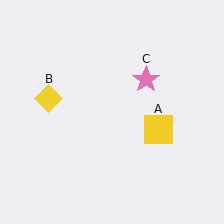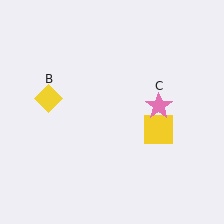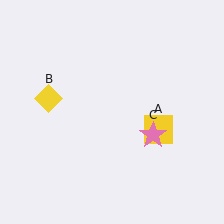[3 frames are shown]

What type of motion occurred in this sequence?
The pink star (object C) rotated clockwise around the center of the scene.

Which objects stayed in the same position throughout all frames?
Yellow square (object A) and yellow diamond (object B) remained stationary.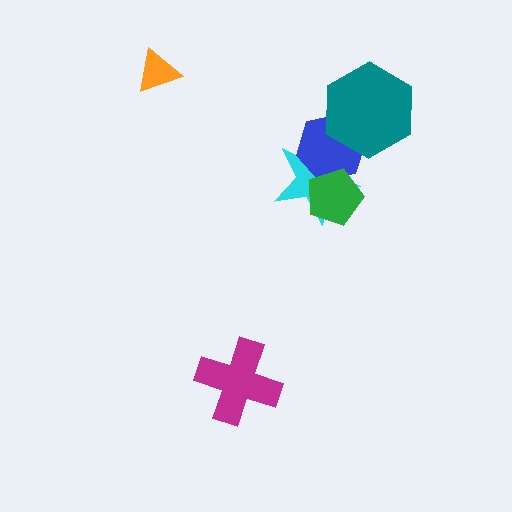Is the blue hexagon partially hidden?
Yes, it is partially covered by another shape.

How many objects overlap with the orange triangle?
0 objects overlap with the orange triangle.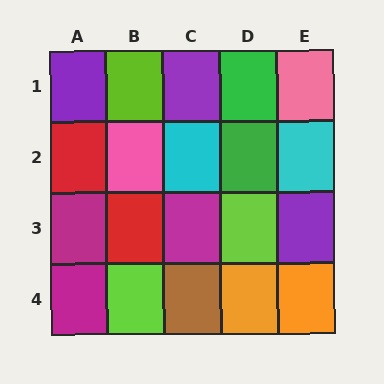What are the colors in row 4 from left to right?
Magenta, lime, brown, orange, orange.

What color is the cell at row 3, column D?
Lime.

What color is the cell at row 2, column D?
Green.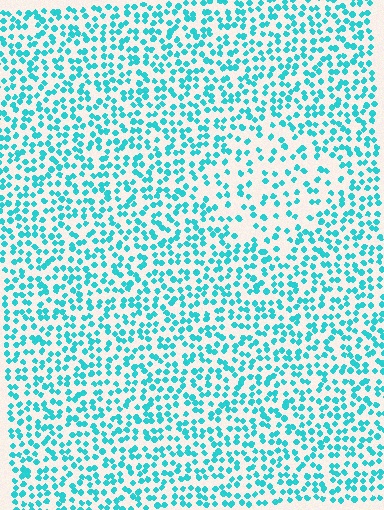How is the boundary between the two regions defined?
The boundary is defined by a change in element density (approximately 1.8x ratio). All elements are the same color, size, and shape.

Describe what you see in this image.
The image contains small cyan elements arranged at two different densities. A diamond-shaped region is visible where the elements are less densely packed than the surrounding area.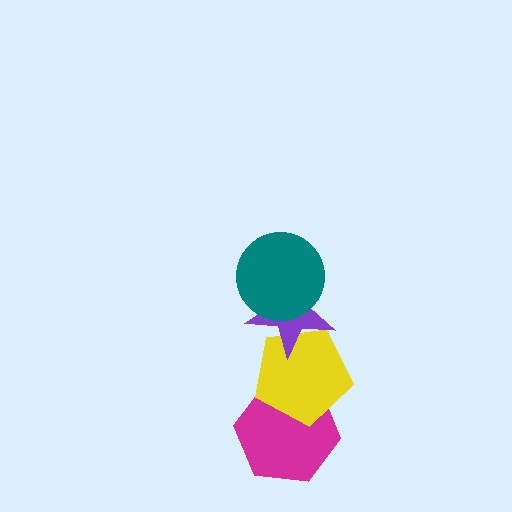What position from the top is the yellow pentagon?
The yellow pentagon is 3rd from the top.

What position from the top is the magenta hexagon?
The magenta hexagon is 4th from the top.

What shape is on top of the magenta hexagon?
The yellow pentagon is on top of the magenta hexagon.